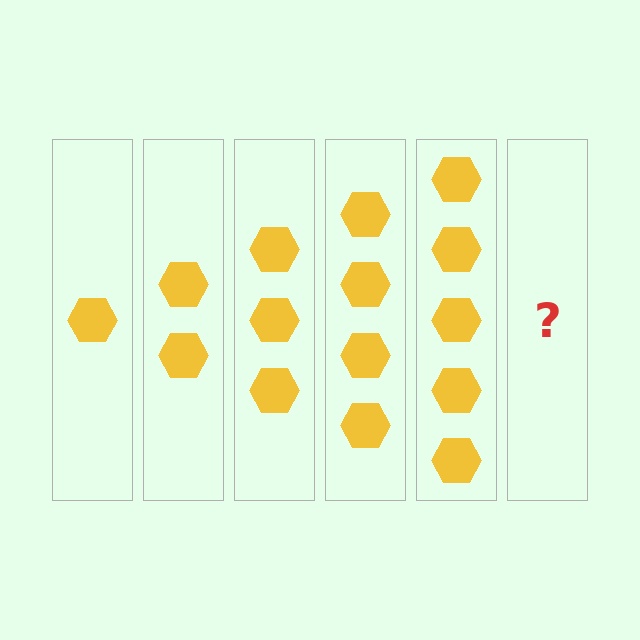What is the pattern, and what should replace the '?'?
The pattern is that each step adds one more hexagon. The '?' should be 6 hexagons.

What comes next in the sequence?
The next element should be 6 hexagons.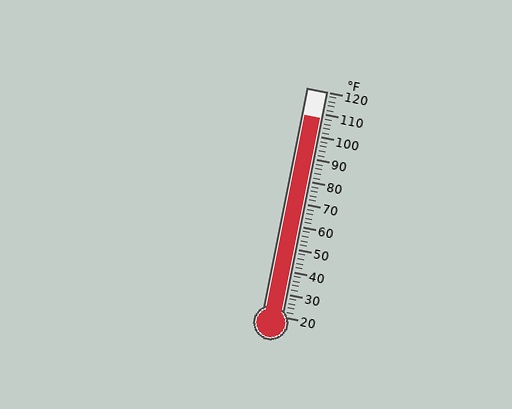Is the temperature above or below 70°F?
The temperature is above 70°F.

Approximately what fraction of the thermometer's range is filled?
The thermometer is filled to approximately 90% of its range.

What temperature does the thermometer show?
The thermometer shows approximately 108°F.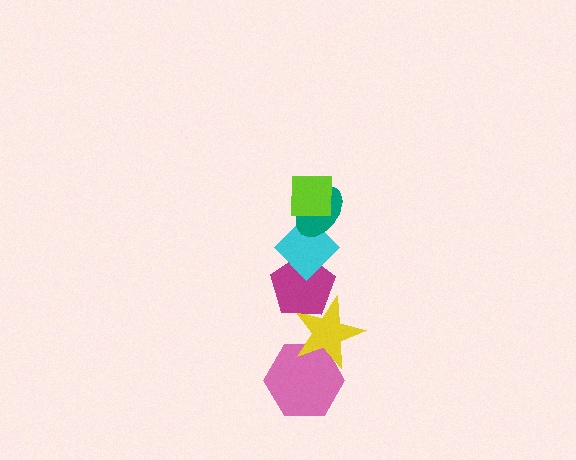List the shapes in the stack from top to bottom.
From top to bottom: the lime square, the teal ellipse, the cyan diamond, the magenta pentagon, the yellow star, the pink hexagon.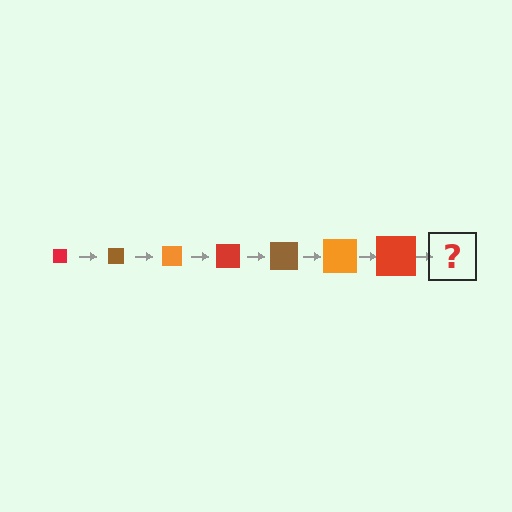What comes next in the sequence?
The next element should be a brown square, larger than the previous one.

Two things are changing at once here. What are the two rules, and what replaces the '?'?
The two rules are that the square grows larger each step and the color cycles through red, brown, and orange. The '?' should be a brown square, larger than the previous one.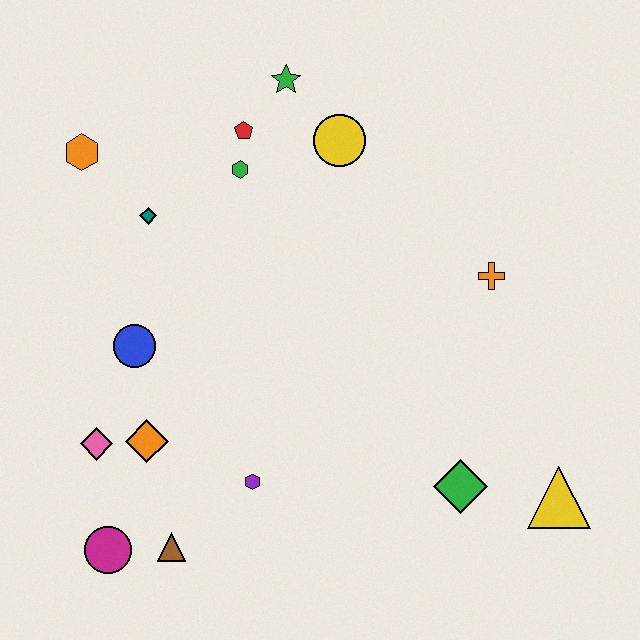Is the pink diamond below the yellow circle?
Yes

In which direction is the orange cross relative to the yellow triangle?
The orange cross is above the yellow triangle.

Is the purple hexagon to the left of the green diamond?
Yes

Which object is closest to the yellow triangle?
The green diamond is closest to the yellow triangle.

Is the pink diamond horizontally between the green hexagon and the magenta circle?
No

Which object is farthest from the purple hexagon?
The green star is farthest from the purple hexagon.